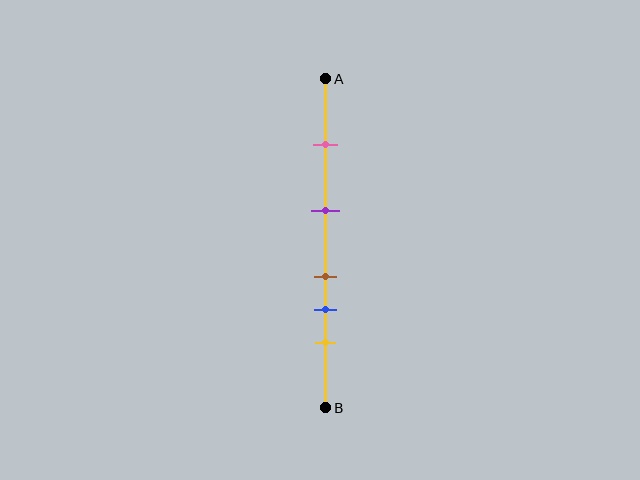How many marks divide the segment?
There are 5 marks dividing the segment.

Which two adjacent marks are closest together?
The brown and blue marks are the closest adjacent pair.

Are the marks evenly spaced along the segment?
No, the marks are not evenly spaced.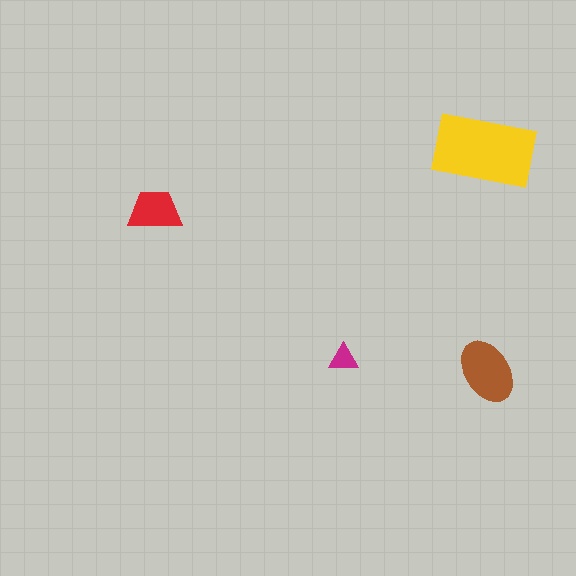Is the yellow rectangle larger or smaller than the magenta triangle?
Larger.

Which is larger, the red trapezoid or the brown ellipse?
The brown ellipse.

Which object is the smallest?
The magenta triangle.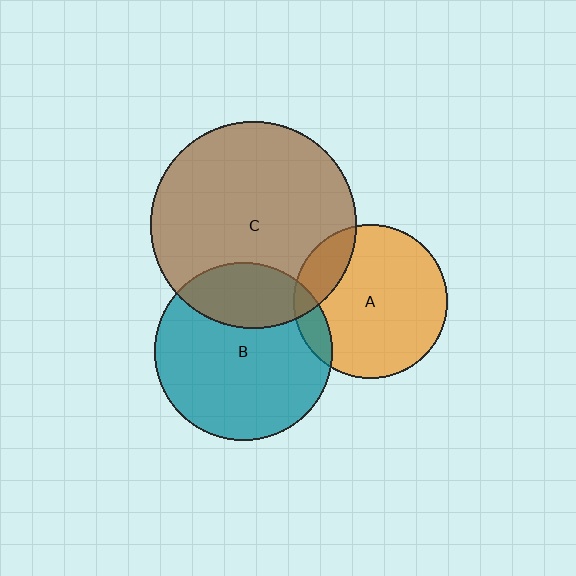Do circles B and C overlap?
Yes.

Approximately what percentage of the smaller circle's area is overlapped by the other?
Approximately 25%.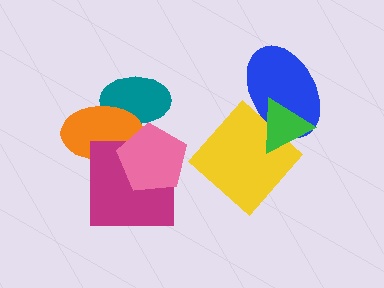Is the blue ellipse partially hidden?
Yes, it is partially covered by another shape.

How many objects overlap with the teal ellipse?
2 objects overlap with the teal ellipse.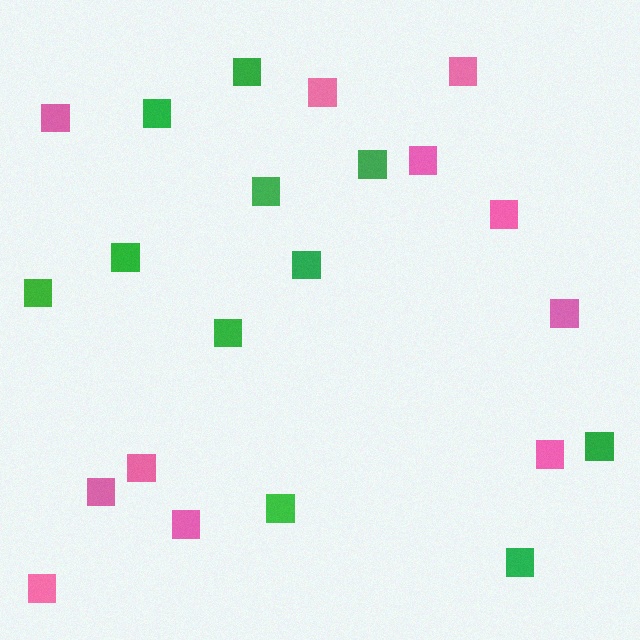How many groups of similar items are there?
There are 2 groups: one group of green squares (11) and one group of pink squares (11).